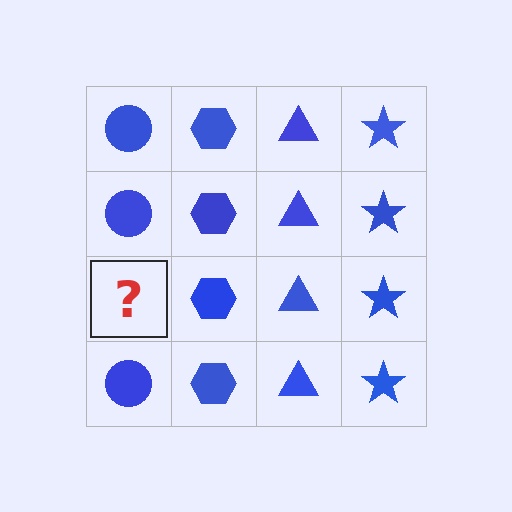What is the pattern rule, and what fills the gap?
The rule is that each column has a consistent shape. The gap should be filled with a blue circle.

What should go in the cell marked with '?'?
The missing cell should contain a blue circle.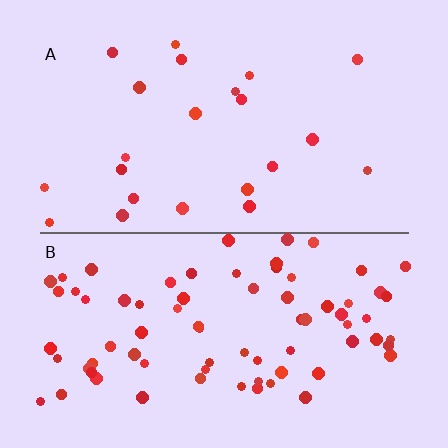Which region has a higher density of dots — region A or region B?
B (the bottom).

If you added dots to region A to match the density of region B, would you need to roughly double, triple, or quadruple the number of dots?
Approximately triple.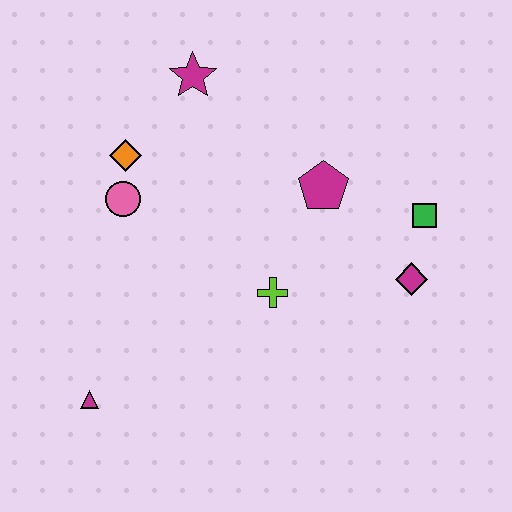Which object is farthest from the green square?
The magenta triangle is farthest from the green square.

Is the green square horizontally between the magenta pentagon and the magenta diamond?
No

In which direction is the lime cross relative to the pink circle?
The lime cross is to the right of the pink circle.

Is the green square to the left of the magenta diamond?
No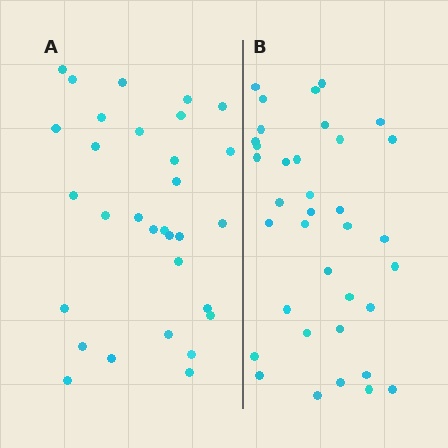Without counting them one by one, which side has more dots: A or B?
Region B (the right region) has more dots.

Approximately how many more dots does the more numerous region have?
Region B has about 5 more dots than region A.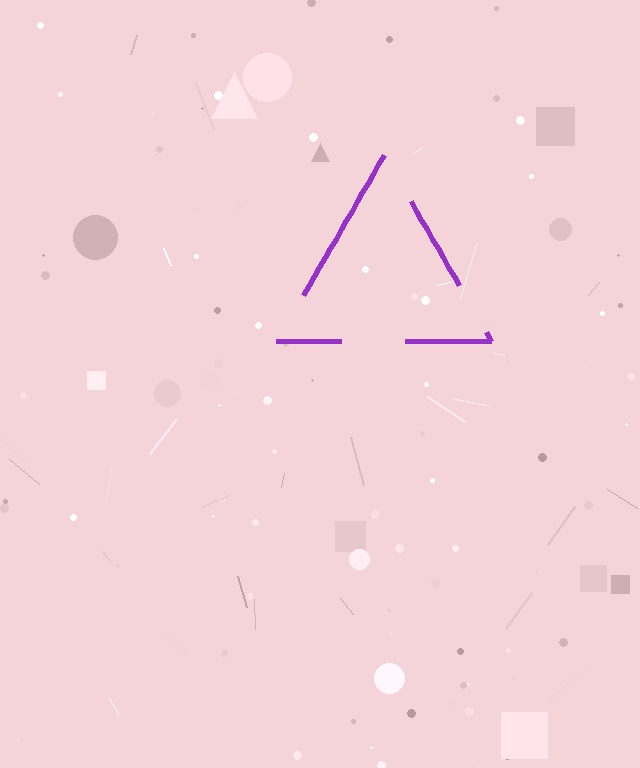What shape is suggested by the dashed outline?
The dashed outline suggests a triangle.